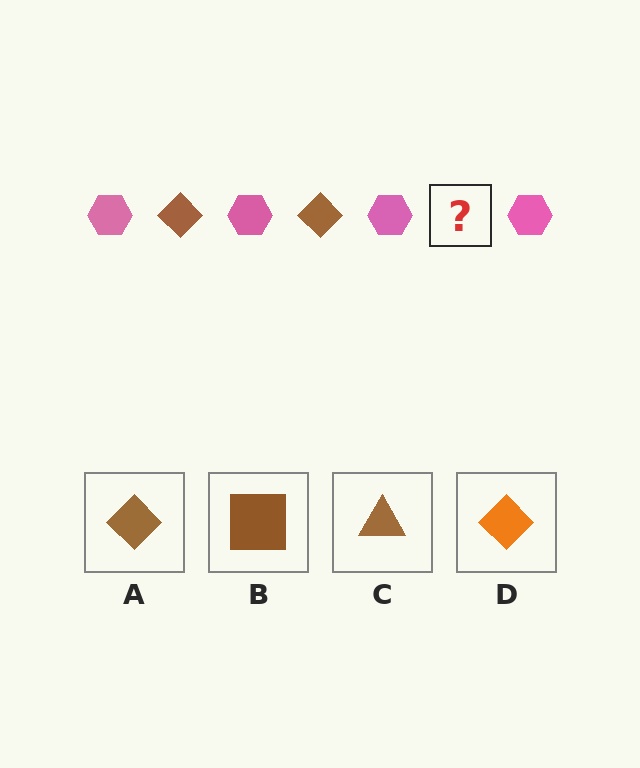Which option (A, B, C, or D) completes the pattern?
A.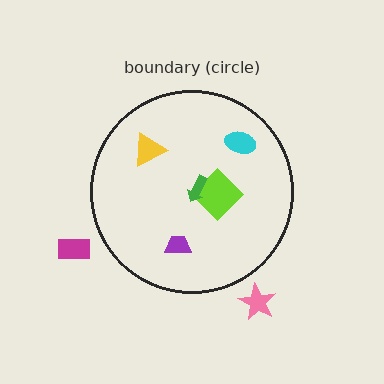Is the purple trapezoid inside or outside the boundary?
Inside.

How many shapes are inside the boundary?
5 inside, 2 outside.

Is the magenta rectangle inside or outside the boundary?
Outside.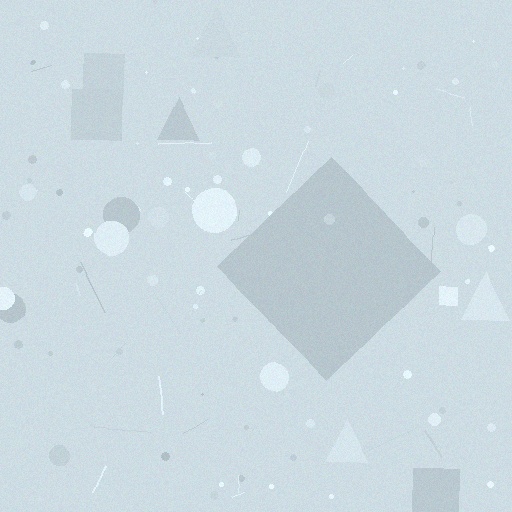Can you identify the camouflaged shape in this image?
The camouflaged shape is a diamond.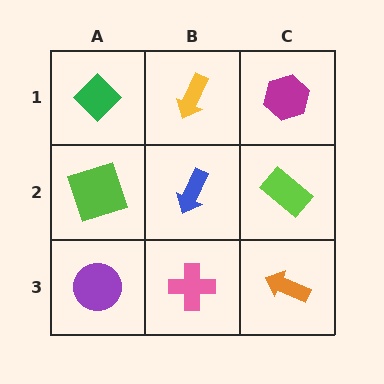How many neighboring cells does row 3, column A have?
2.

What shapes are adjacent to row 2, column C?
A magenta hexagon (row 1, column C), an orange arrow (row 3, column C), a blue arrow (row 2, column B).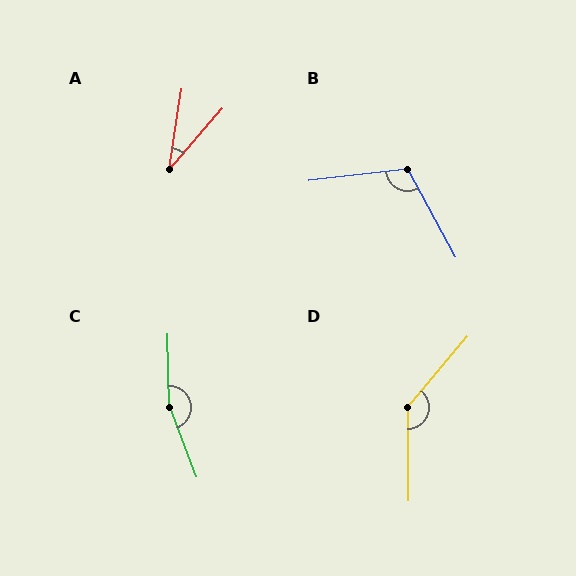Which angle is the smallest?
A, at approximately 32 degrees.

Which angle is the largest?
C, at approximately 160 degrees.